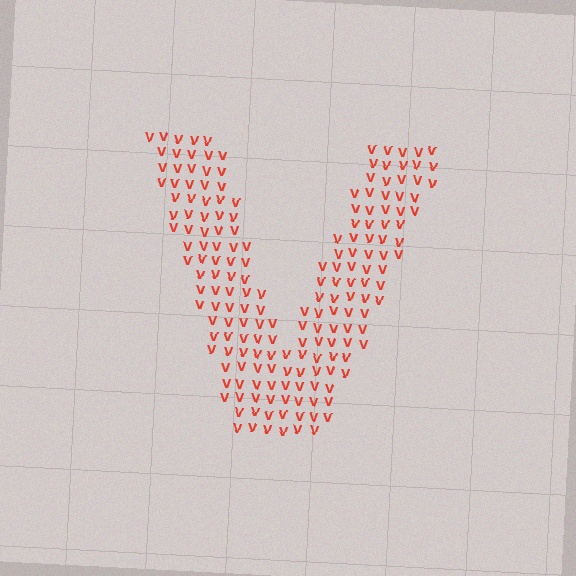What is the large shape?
The large shape is the letter V.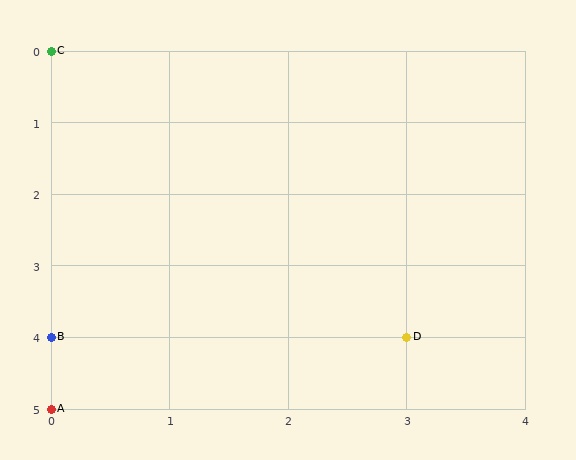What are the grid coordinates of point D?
Point D is at grid coordinates (3, 4).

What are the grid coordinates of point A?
Point A is at grid coordinates (0, 5).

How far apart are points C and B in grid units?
Points C and B are 4 rows apart.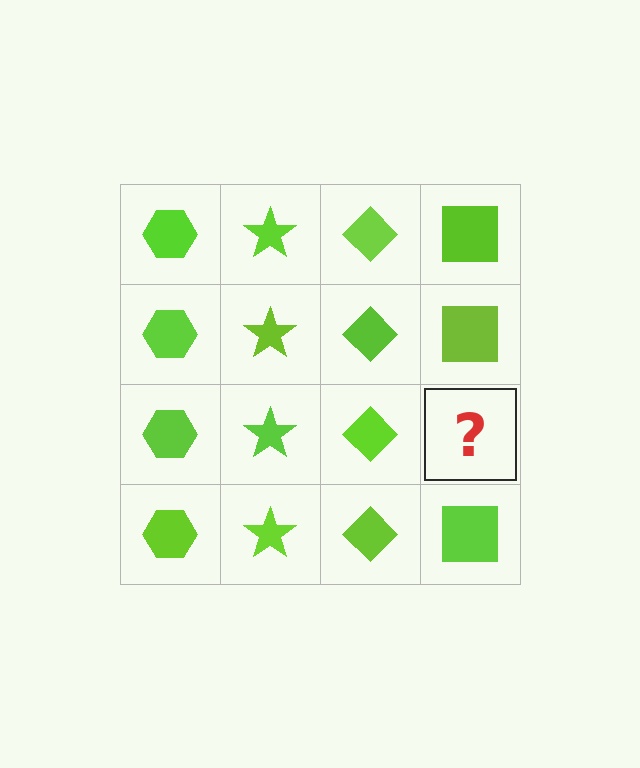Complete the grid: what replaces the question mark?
The question mark should be replaced with a lime square.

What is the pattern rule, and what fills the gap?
The rule is that each column has a consistent shape. The gap should be filled with a lime square.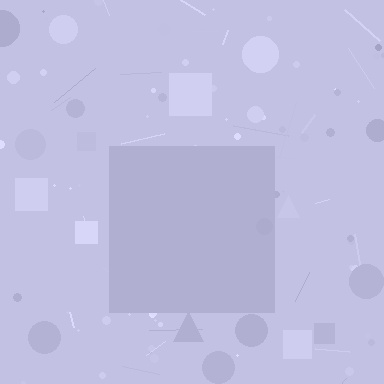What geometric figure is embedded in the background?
A square is embedded in the background.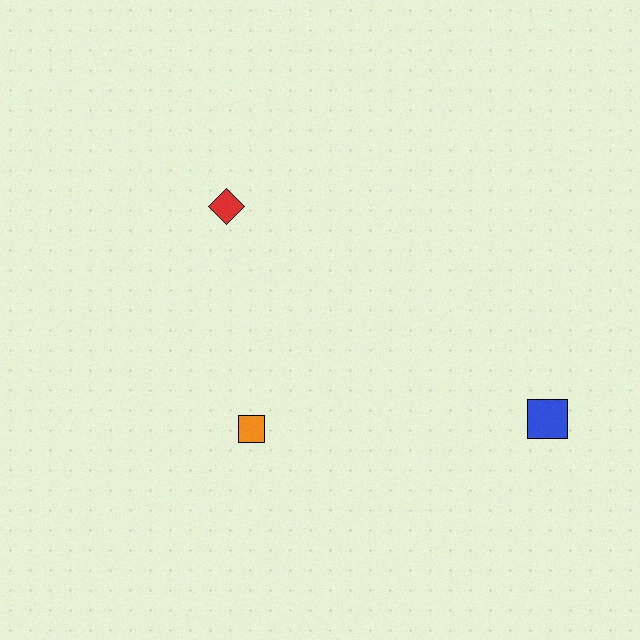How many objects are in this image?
There are 3 objects.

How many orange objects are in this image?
There is 1 orange object.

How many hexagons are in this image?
There are no hexagons.